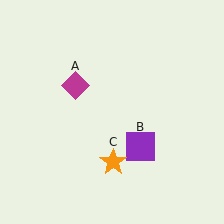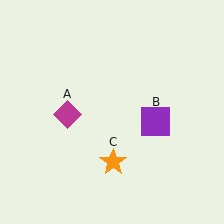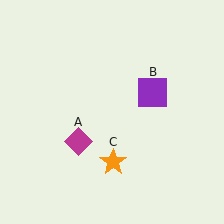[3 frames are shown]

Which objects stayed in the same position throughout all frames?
Orange star (object C) remained stationary.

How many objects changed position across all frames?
2 objects changed position: magenta diamond (object A), purple square (object B).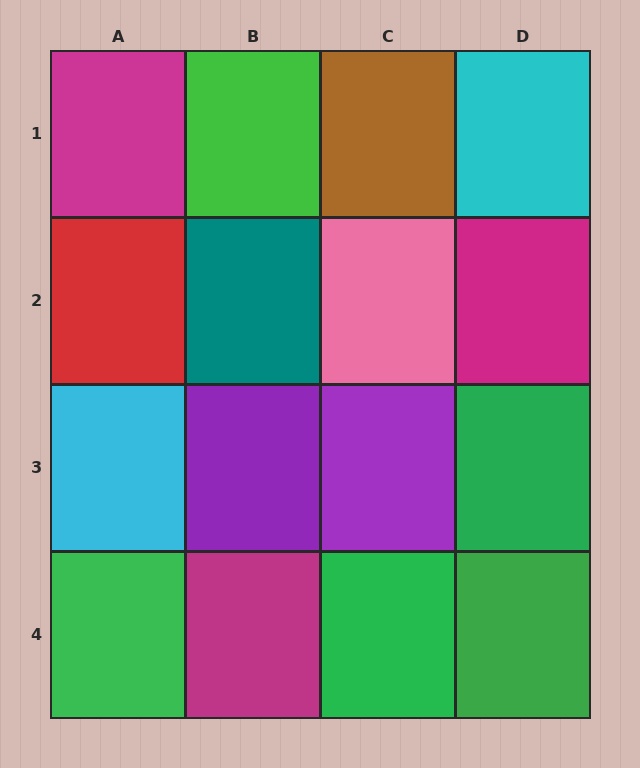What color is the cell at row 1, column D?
Cyan.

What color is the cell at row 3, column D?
Green.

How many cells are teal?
1 cell is teal.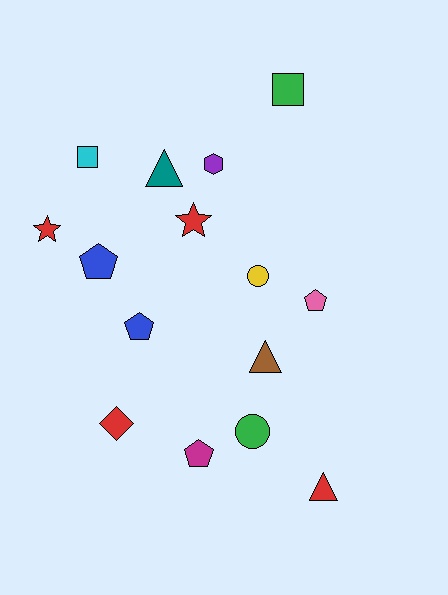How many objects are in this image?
There are 15 objects.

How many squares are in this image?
There are 2 squares.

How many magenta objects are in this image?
There is 1 magenta object.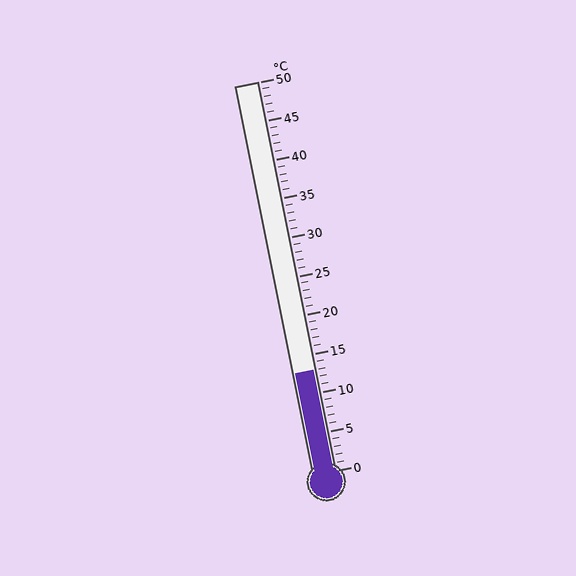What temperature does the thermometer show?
The thermometer shows approximately 13°C.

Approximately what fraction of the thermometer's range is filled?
The thermometer is filled to approximately 25% of its range.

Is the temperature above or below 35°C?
The temperature is below 35°C.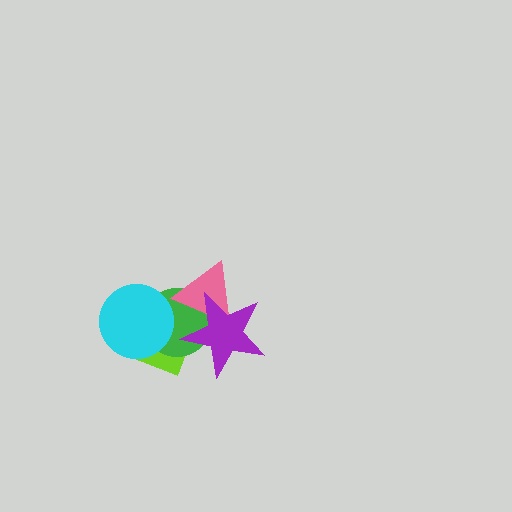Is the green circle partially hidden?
Yes, it is partially covered by another shape.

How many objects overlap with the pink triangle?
3 objects overlap with the pink triangle.